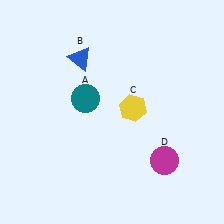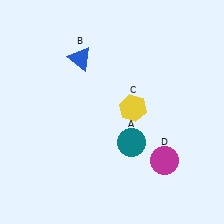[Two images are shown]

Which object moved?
The teal circle (A) moved right.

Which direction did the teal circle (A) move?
The teal circle (A) moved right.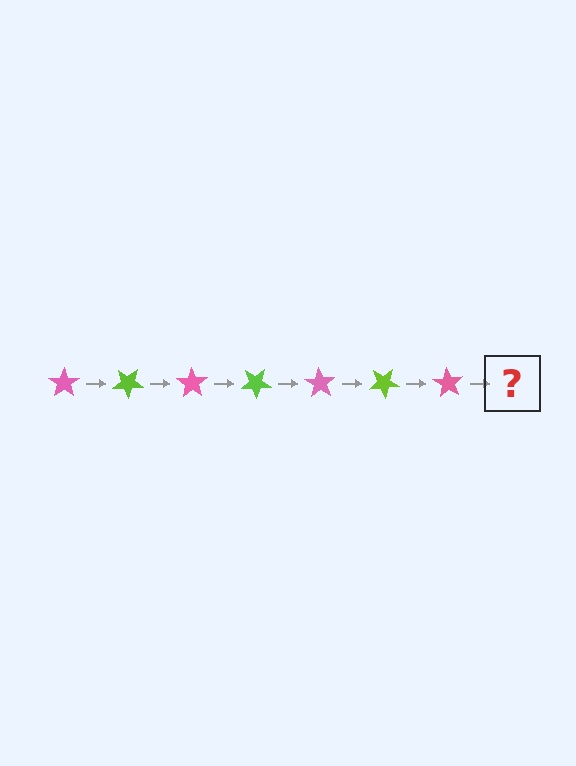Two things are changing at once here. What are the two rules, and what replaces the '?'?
The two rules are that it rotates 35 degrees each step and the color cycles through pink and lime. The '?' should be a lime star, rotated 245 degrees from the start.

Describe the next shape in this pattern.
It should be a lime star, rotated 245 degrees from the start.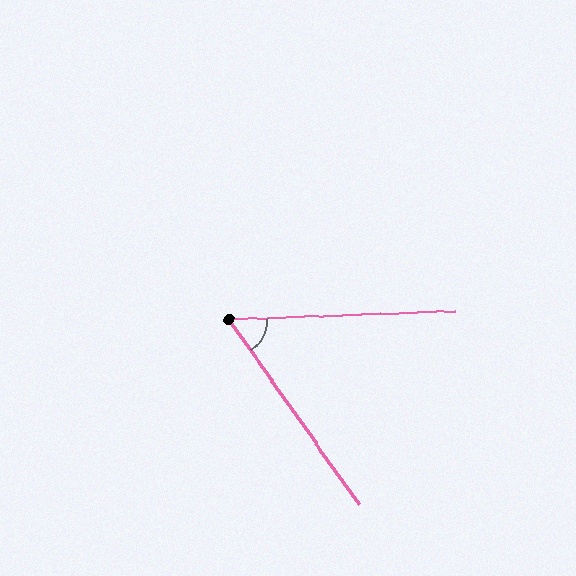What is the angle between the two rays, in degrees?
Approximately 57 degrees.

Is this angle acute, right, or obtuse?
It is acute.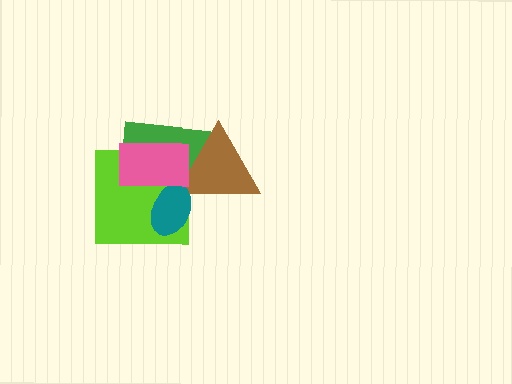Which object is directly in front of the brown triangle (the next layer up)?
The teal ellipse is directly in front of the brown triangle.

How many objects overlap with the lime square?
4 objects overlap with the lime square.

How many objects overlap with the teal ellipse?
4 objects overlap with the teal ellipse.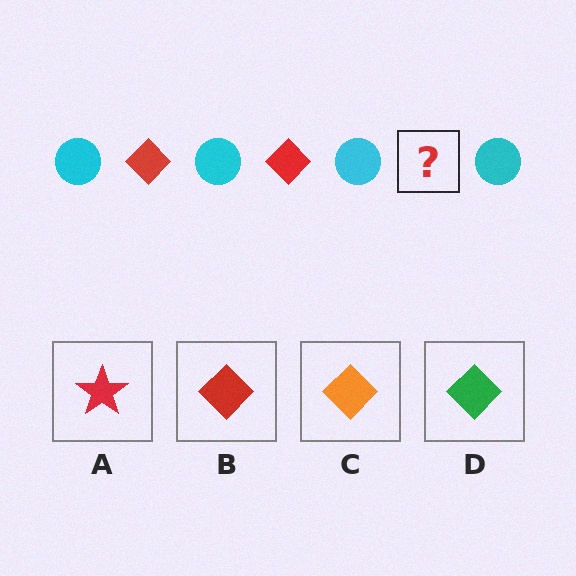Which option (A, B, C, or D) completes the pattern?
B.